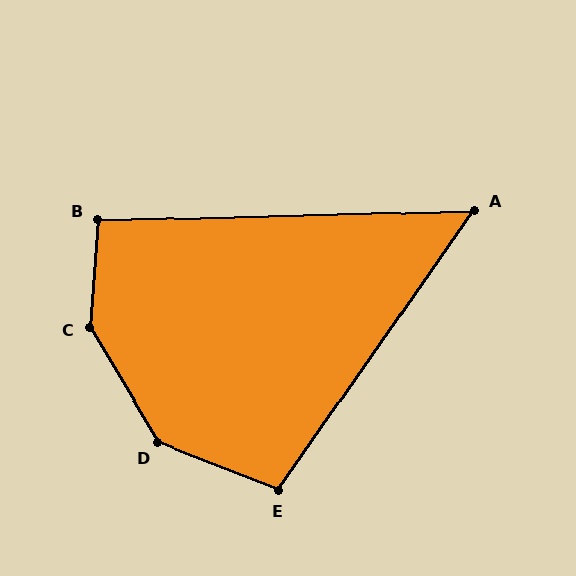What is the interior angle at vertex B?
Approximately 96 degrees (obtuse).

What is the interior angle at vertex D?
Approximately 142 degrees (obtuse).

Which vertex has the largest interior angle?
C, at approximately 145 degrees.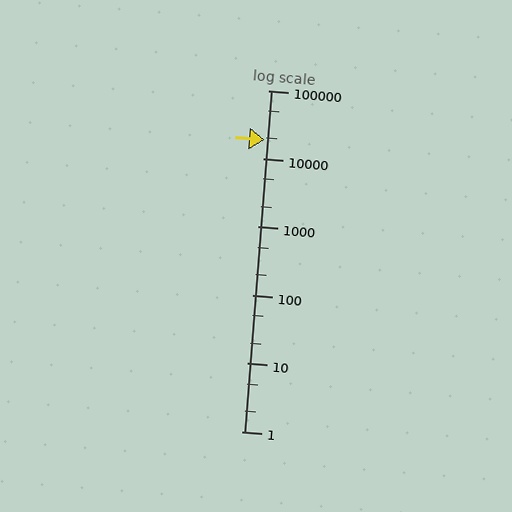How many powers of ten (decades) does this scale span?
The scale spans 5 decades, from 1 to 100000.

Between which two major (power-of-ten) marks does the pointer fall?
The pointer is between 10000 and 100000.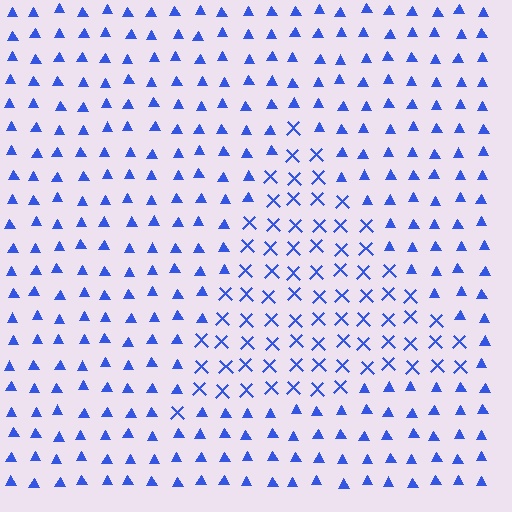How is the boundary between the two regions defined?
The boundary is defined by a change in element shape: X marks inside vs. triangles outside. All elements share the same color and spacing.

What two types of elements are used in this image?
The image uses X marks inside the triangle region and triangles outside it.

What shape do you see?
I see a triangle.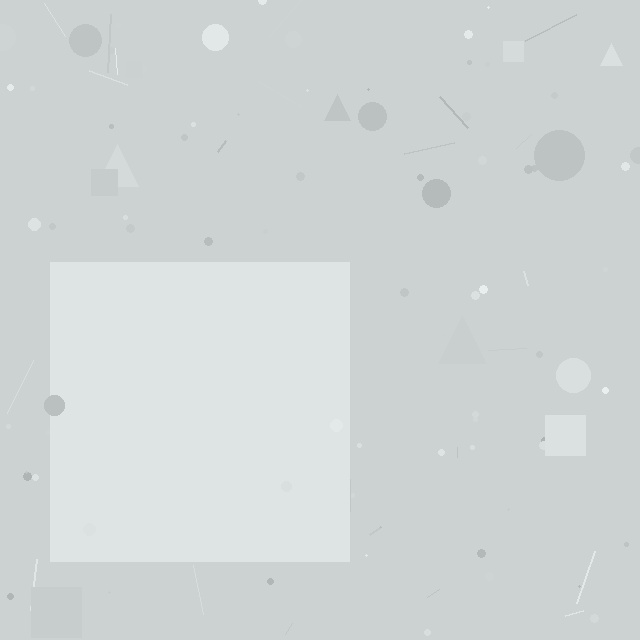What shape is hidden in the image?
A square is hidden in the image.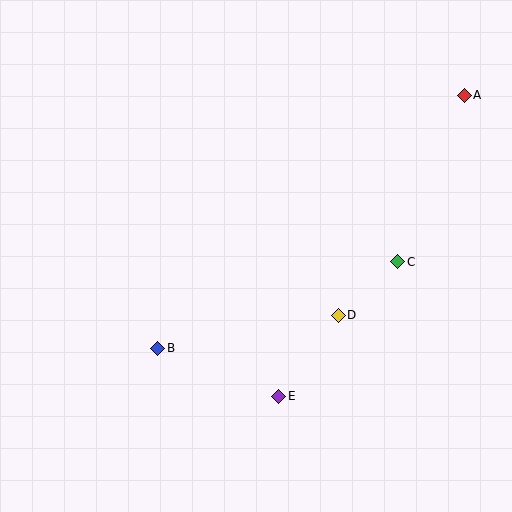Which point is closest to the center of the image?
Point D at (338, 315) is closest to the center.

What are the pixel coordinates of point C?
Point C is at (398, 262).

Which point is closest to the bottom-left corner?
Point B is closest to the bottom-left corner.